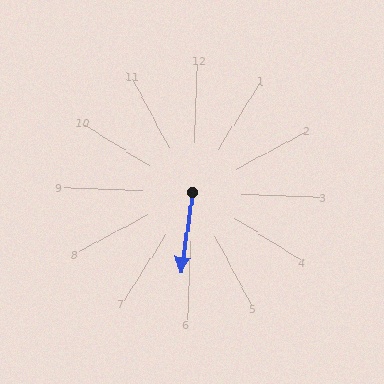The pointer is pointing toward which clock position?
Roughly 6 o'clock.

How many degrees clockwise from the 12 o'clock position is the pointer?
Approximately 186 degrees.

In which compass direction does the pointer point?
South.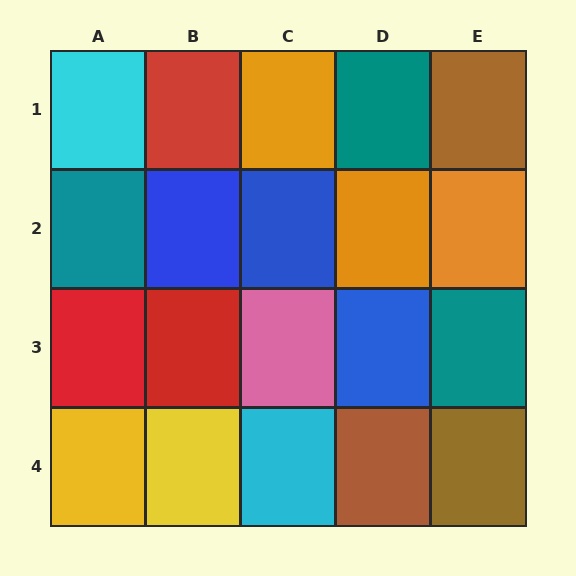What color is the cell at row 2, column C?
Blue.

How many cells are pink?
1 cell is pink.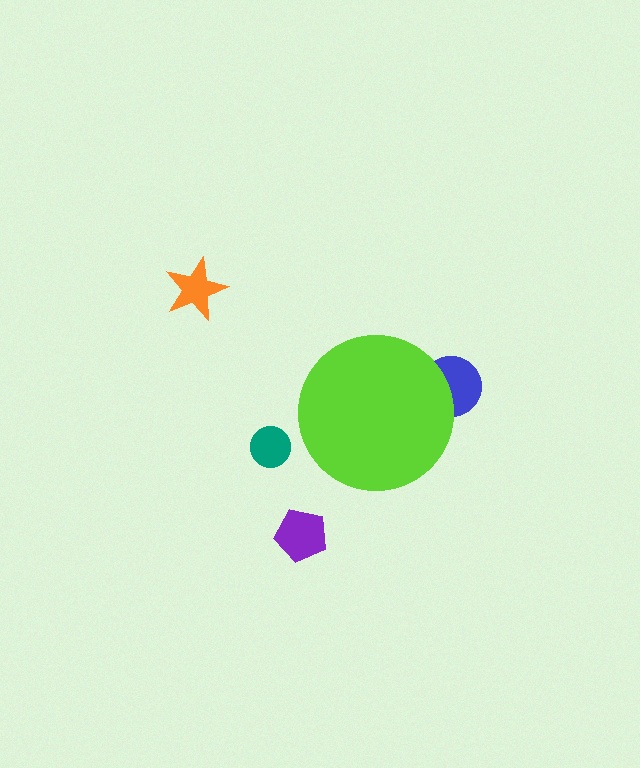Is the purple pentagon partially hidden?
No, the purple pentagon is fully visible.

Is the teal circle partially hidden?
No, the teal circle is fully visible.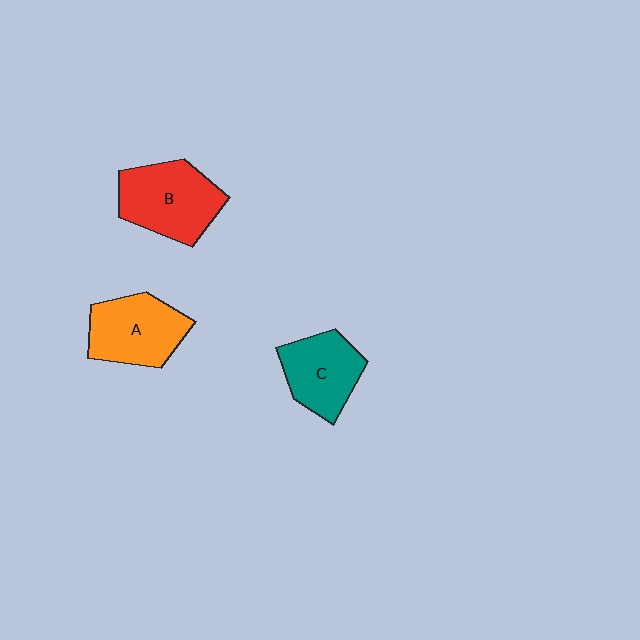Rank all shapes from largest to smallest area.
From largest to smallest: B (red), A (orange), C (teal).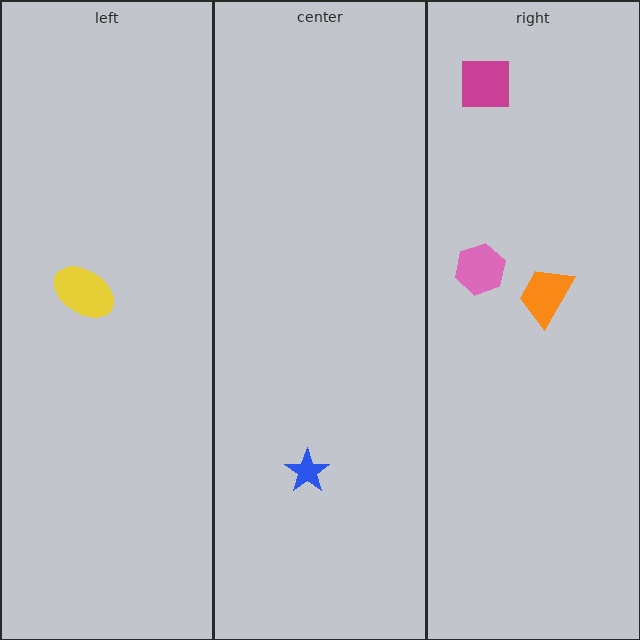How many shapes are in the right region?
3.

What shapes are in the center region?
The blue star.